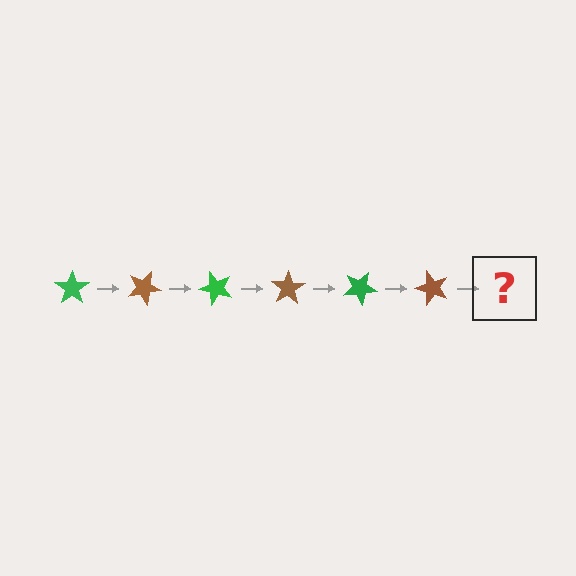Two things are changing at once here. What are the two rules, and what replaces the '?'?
The two rules are that it rotates 25 degrees each step and the color cycles through green and brown. The '?' should be a green star, rotated 150 degrees from the start.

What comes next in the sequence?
The next element should be a green star, rotated 150 degrees from the start.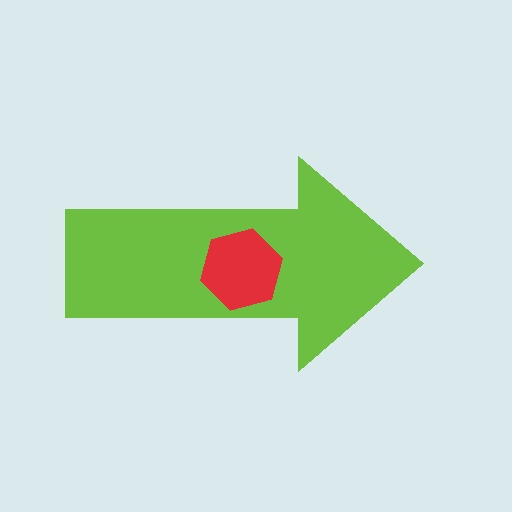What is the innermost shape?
The red hexagon.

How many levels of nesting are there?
2.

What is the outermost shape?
The lime arrow.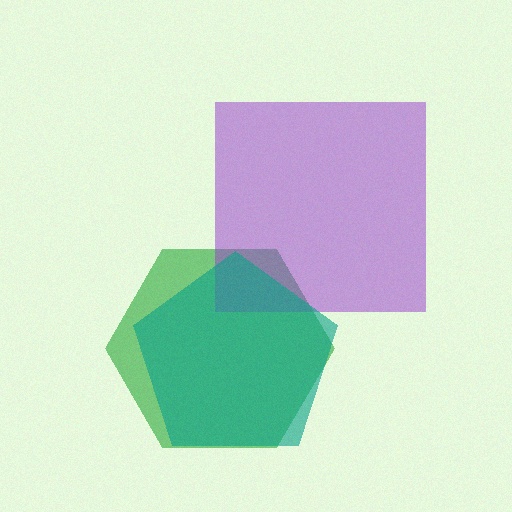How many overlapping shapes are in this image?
There are 3 overlapping shapes in the image.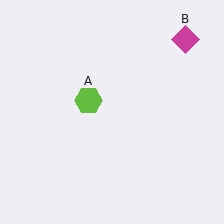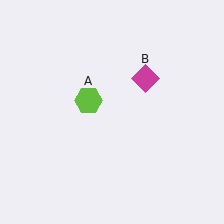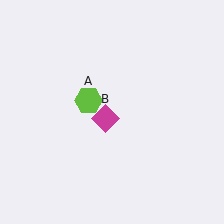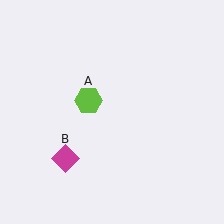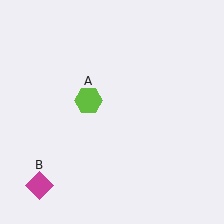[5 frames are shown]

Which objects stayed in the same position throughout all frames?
Lime hexagon (object A) remained stationary.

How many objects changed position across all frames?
1 object changed position: magenta diamond (object B).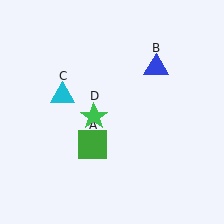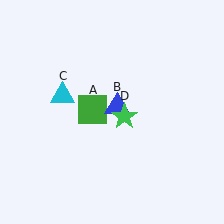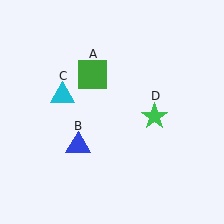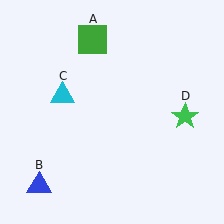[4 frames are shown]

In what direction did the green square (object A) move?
The green square (object A) moved up.